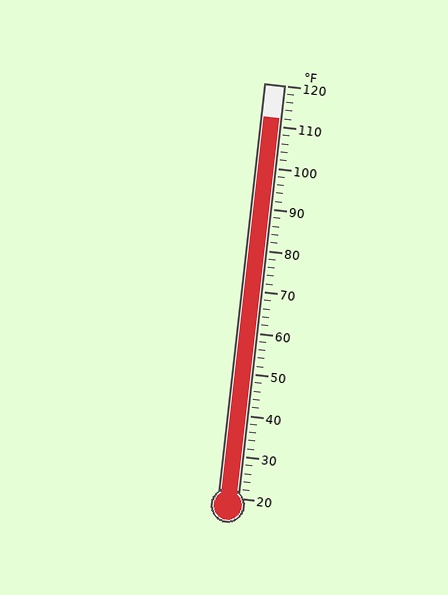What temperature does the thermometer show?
The thermometer shows approximately 112°F.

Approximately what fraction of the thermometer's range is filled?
The thermometer is filled to approximately 90% of its range.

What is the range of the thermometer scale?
The thermometer scale ranges from 20°F to 120°F.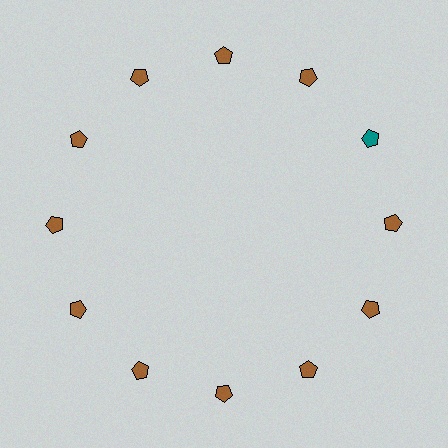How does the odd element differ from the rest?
It has a different color: teal instead of brown.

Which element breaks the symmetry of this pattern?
The teal pentagon at roughly the 2 o'clock position breaks the symmetry. All other shapes are brown pentagons.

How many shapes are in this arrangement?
There are 12 shapes arranged in a ring pattern.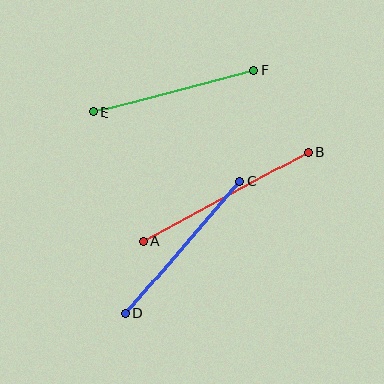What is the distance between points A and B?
The distance is approximately 188 pixels.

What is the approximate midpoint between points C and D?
The midpoint is at approximately (183, 247) pixels.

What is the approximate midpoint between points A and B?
The midpoint is at approximately (226, 196) pixels.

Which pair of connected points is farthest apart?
Points A and B are farthest apart.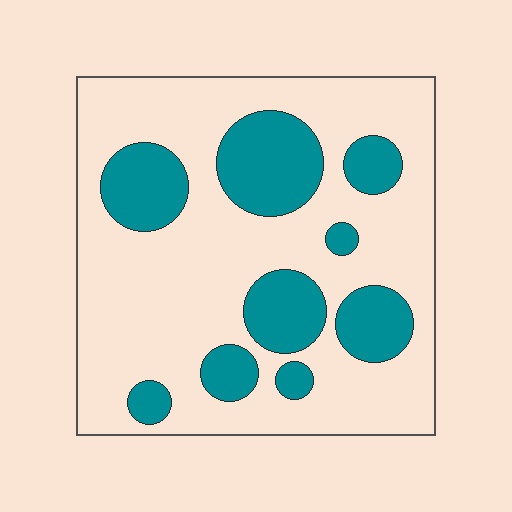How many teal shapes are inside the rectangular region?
9.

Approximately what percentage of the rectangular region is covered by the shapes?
Approximately 25%.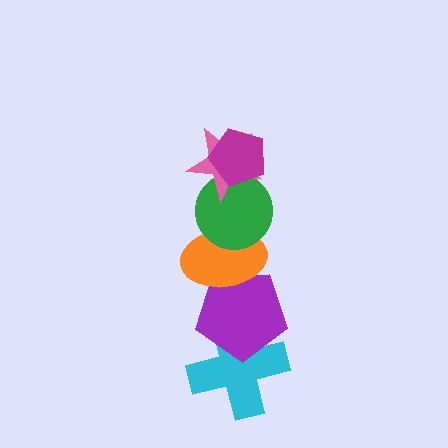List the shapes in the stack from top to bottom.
From top to bottom: the magenta pentagon, the pink star, the green circle, the orange ellipse, the purple pentagon, the cyan cross.